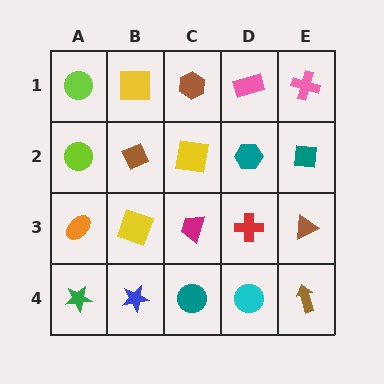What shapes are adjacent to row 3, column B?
A brown diamond (row 2, column B), a blue star (row 4, column B), an orange ellipse (row 3, column A), a magenta trapezoid (row 3, column C).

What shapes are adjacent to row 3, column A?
A lime circle (row 2, column A), a green star (row 4, column A), a yellow square (row 3, column B).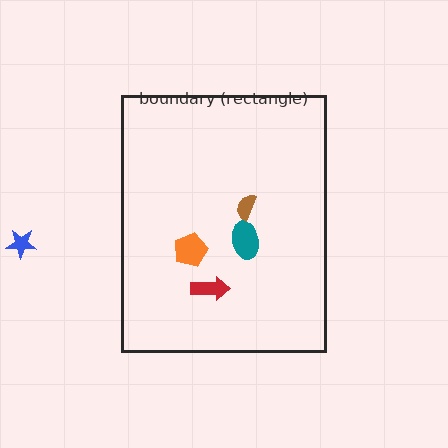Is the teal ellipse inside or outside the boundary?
Inside.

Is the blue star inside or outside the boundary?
Outside.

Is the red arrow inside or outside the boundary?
Inside.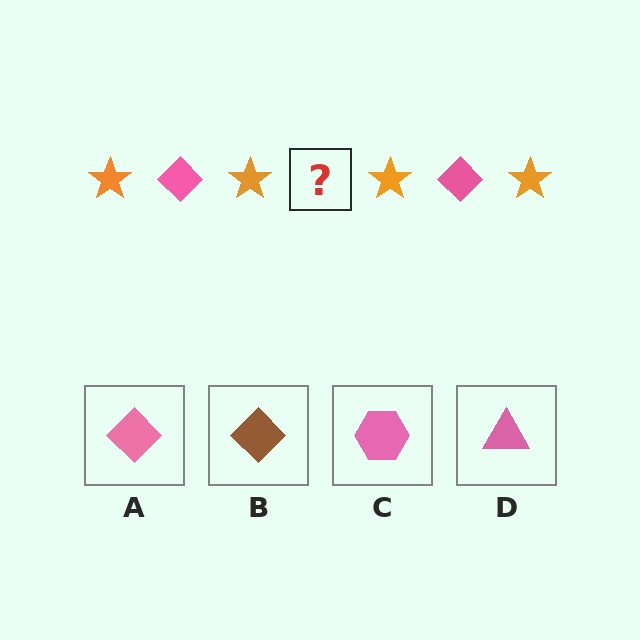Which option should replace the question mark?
Option A.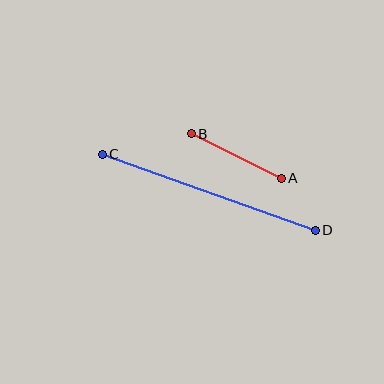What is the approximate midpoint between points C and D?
The midpoint is at approximately (209, 192) pixels.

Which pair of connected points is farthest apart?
Points C and D are farthest apart.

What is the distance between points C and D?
The distance is approximately 226 pixels.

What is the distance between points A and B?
The distance is approximately 100 pixels.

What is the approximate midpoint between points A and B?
The midpoint is at approximately (236, 156) pixels.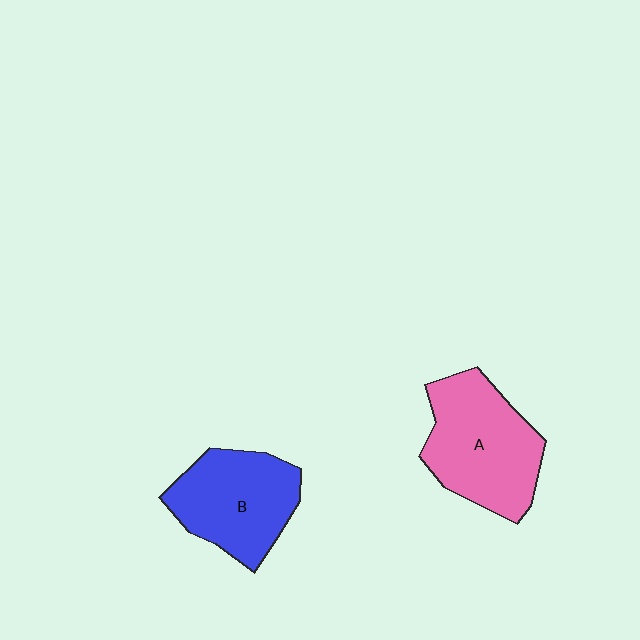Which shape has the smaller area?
Shape B (blue).